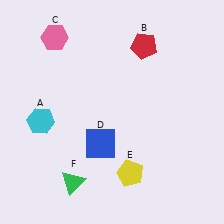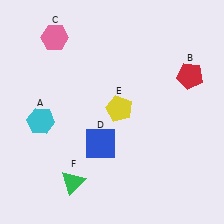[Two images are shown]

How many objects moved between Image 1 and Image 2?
2 objects moved between the two images.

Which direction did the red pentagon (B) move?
The red pentagon (B) moved right.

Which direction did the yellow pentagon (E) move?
The yellow pentagon (E) moved up.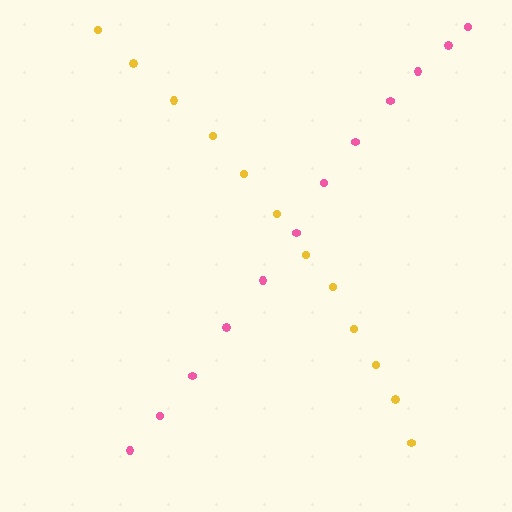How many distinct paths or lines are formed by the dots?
There are 2 distinct paths.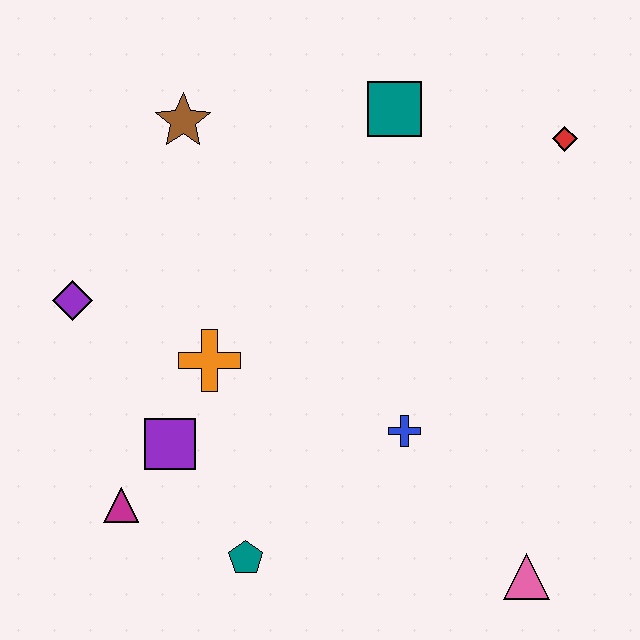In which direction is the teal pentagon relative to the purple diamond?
The teal pentagon is below the purple diamond.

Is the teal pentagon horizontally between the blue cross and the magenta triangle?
Yes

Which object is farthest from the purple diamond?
The pink triangle is farthest from the purple diamond.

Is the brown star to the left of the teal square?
Yes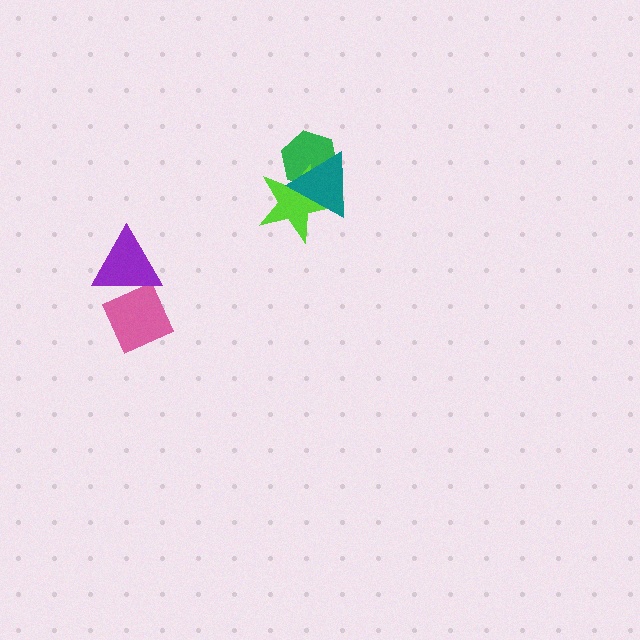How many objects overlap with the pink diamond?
1 object overlaps with the pink diamond.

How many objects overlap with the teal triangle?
2 objects overlap with the teal triangle.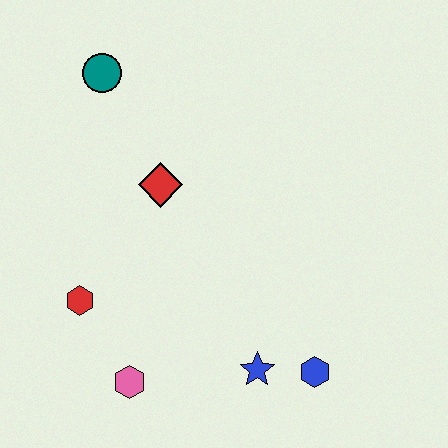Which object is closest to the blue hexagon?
The blue star is closest to the blue hexagon.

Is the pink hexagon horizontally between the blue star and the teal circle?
Yes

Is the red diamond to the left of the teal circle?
No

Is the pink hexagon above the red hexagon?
No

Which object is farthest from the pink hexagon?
The teal circle is farthest from the pink hexagon.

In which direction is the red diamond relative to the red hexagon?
The red diamond is above the red hexagon.